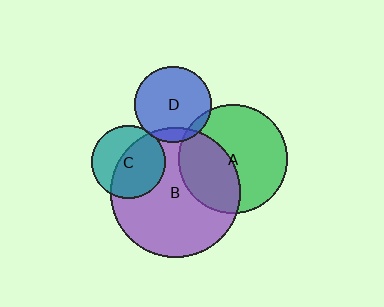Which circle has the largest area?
Circle B (purple).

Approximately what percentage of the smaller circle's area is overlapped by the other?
Approximately 40%.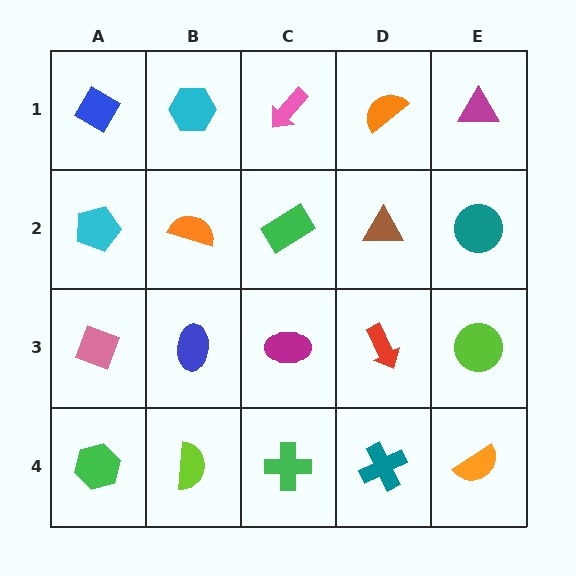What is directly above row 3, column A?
A cyan pentagon.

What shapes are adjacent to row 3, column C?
A green rectangle (row 2, column C), a green cross (row 4, column C), a blue ellipse (row 3, column B), a red arrow (row 3, column D).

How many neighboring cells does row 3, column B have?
4.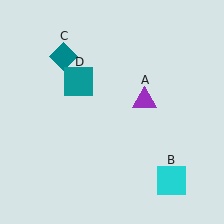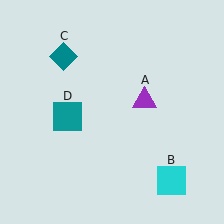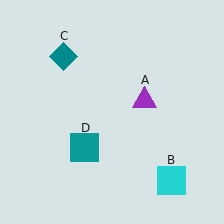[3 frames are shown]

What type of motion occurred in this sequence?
The teal square (object D) rotated counterclockwise around the center of the scene.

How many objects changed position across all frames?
1 object changed position: teal square (object D).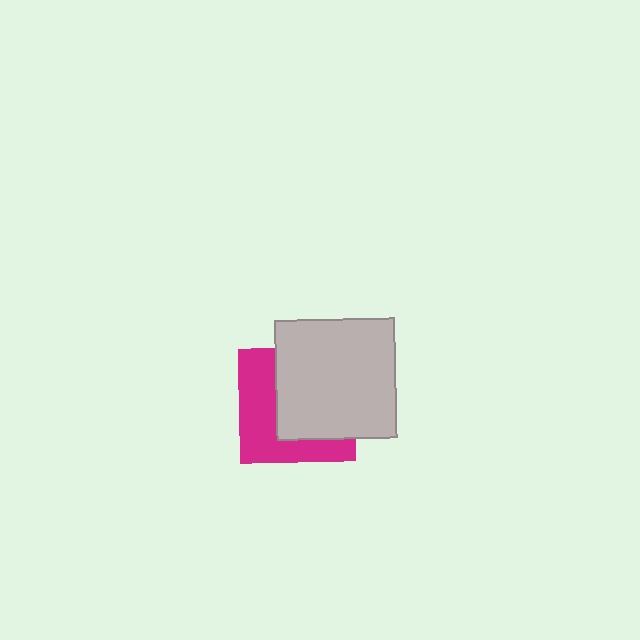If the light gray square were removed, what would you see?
You would see the complete magenta square.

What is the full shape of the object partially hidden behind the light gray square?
The partially hidden object is a magenta square.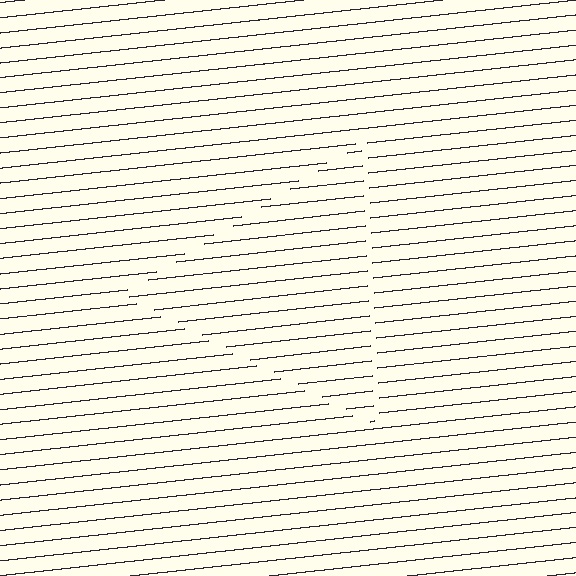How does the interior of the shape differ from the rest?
The interior of the shape contains the same grating, shifted by half a period — the contour is defined by the phase discontinuity where line-ends from the inner and outer gratings abut.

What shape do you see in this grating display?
An illusory triangle. The interior of the shape contains the same grating, shifted by half a period — the contour is defined by the phase discontinuity where line-ends from the inner and outer gratings abut.